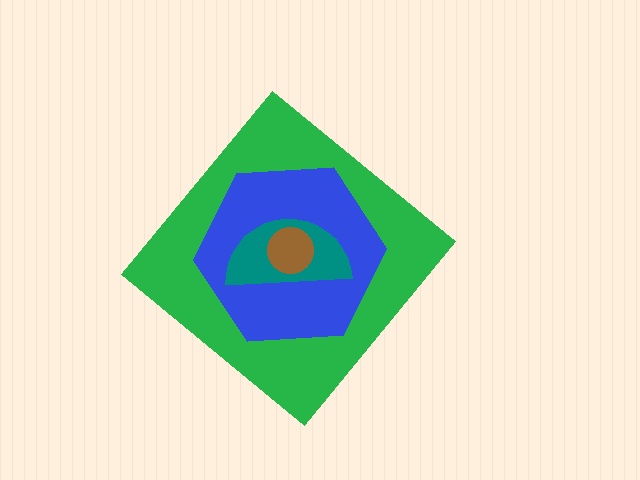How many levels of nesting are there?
4.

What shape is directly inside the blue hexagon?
The teal semicircle.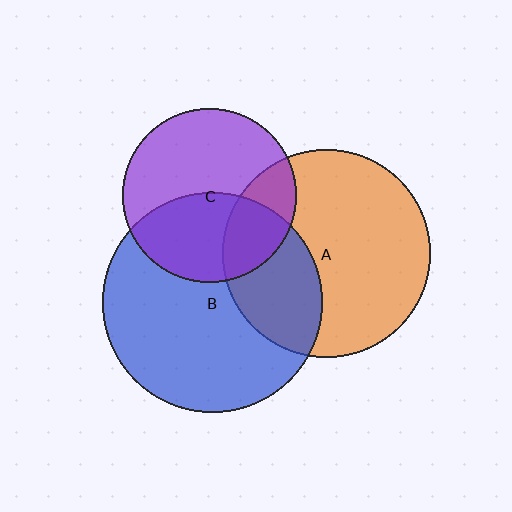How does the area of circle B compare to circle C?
Approximately 1.6 times.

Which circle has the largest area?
Circle B (blue).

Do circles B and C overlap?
Yes.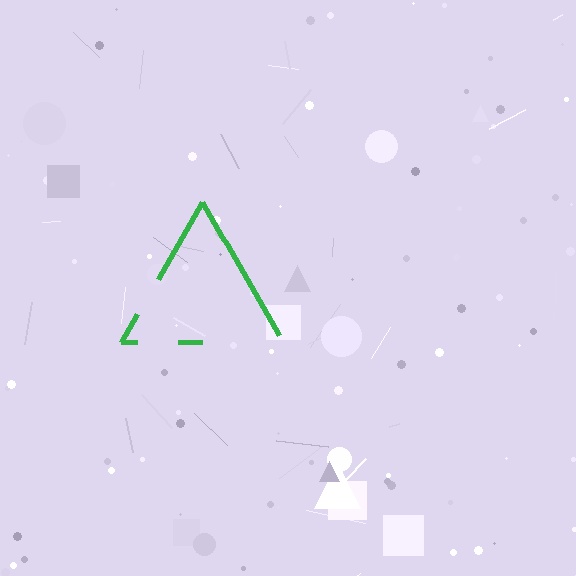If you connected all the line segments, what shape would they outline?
They would outline a triangle.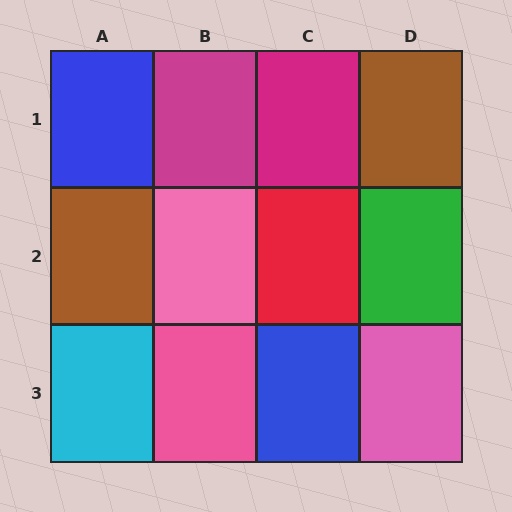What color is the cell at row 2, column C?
Red.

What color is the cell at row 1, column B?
Magenta.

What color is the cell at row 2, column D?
Green.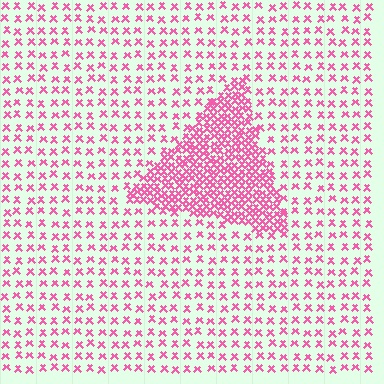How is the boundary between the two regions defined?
The boundary is defined by a change in element density (approximately 3.0x ratio). All elements are the same color, size, and shape.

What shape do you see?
I see a triangle.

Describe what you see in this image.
The image contains small pink elements arranged at two different densities. A triangle-shaped region is visible where the elements are more densely packed than the surrounding area.